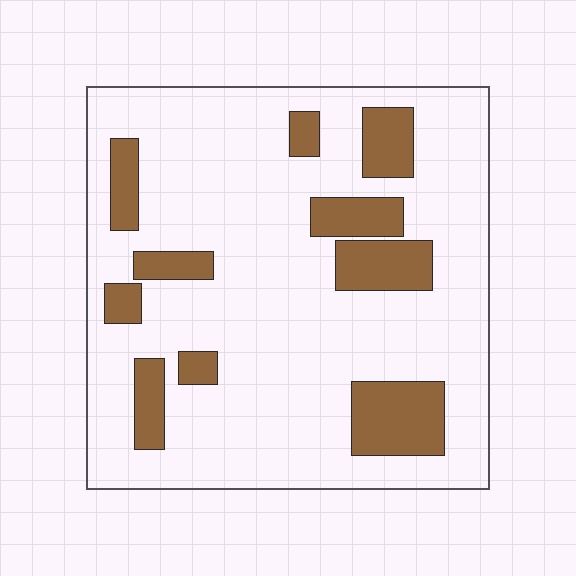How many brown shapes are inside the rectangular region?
10.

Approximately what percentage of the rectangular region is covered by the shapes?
Approximately 20%.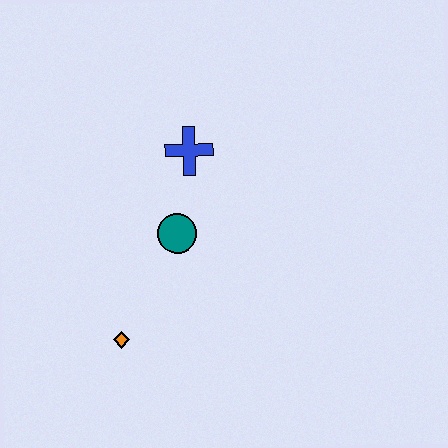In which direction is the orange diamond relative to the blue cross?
The orange diamond is below the blue cross.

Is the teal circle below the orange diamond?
No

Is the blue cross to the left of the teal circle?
No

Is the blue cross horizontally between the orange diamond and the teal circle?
No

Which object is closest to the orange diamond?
The teal circle is closest to the orange diamond.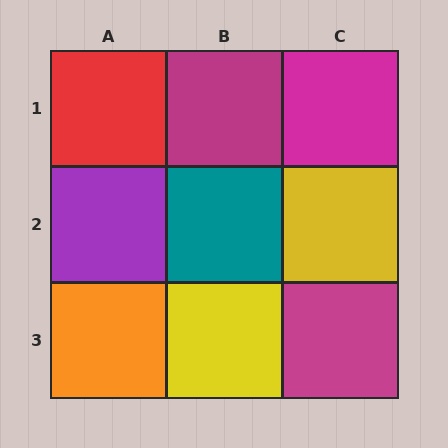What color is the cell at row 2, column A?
Purple.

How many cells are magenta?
3 cells are magenta.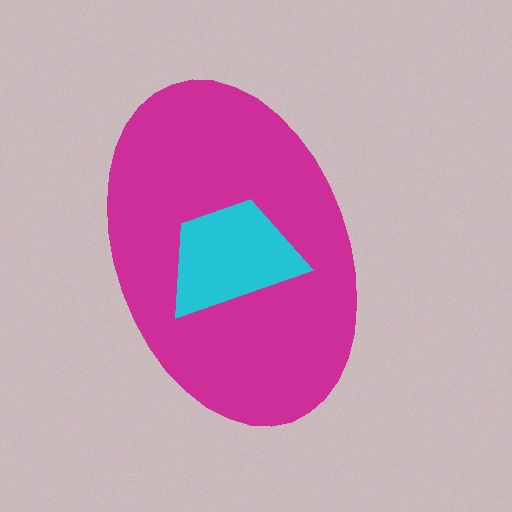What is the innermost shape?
The cyan trapezoid.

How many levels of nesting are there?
2.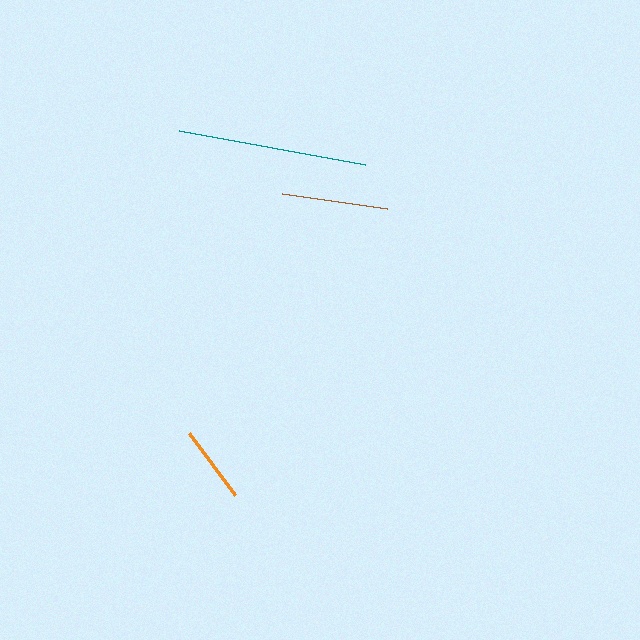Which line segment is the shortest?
The orange line is the shortest at approximately 78 pixels.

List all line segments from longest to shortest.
From longest to shortest: teal, brown, orange.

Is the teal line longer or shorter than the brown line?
The teal line is longer than the brown line.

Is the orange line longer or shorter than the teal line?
The teal line is longer than the orange line.